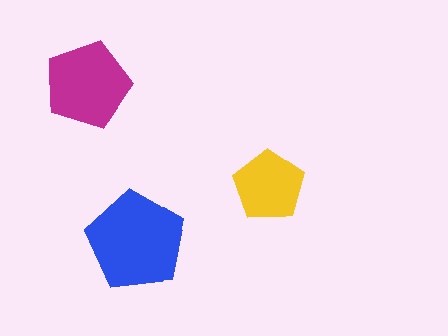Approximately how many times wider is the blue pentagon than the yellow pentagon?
About 1.5 times wider.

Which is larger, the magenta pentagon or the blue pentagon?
The blue one.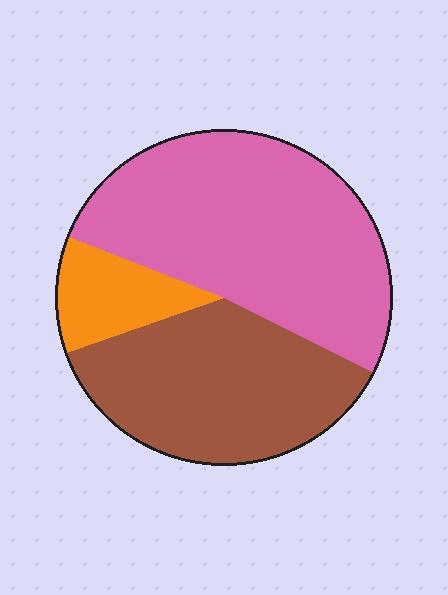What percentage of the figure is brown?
Brown takes up about three eighths (3/8) of the figure.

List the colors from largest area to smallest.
From largest to smallest: pink, brown, orange.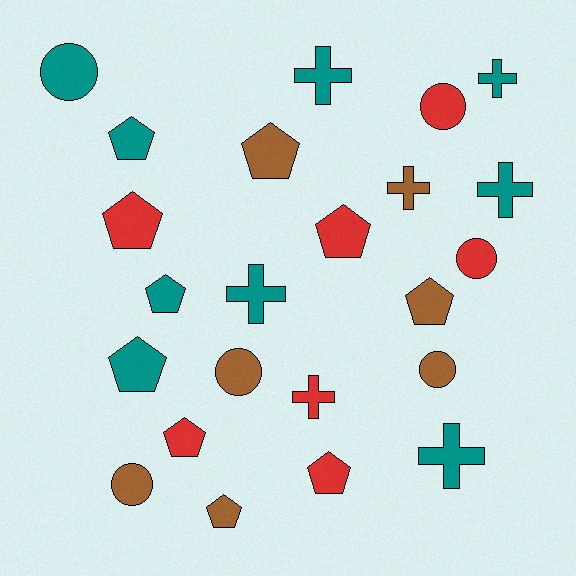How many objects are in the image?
There are 23 objects.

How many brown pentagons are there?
There are 3 brown pentagons.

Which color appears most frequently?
Teal, with 9 objects.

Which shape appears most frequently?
Pentagon, with 10 objects.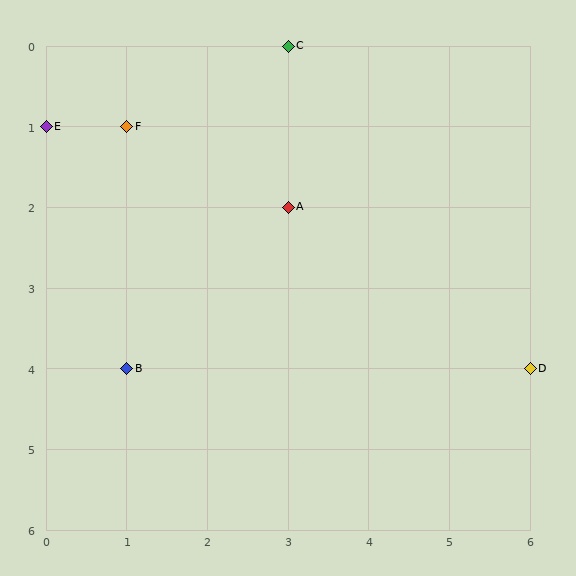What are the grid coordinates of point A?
Point A is at grid coordinates (3, 2).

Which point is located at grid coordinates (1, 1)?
Point F is at (1, 1).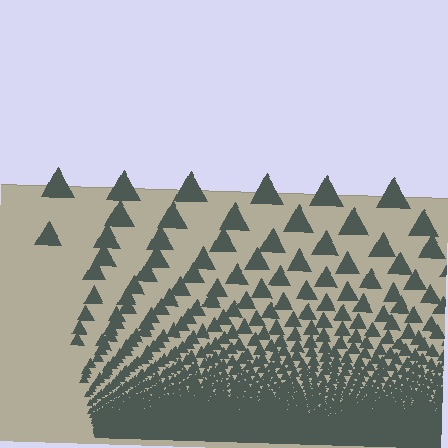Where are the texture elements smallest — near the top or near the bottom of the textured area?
Near the bottom.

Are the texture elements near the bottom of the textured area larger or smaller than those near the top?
Smaller. The gradient is inverted — elements near the bottom are smaller and denser.